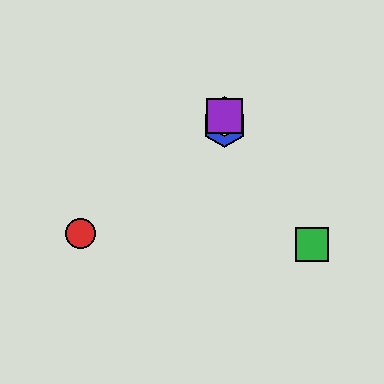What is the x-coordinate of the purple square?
The purple square is at x≈225.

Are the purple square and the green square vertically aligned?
No, the purple square is at x≈225 and the green square is at x≈312.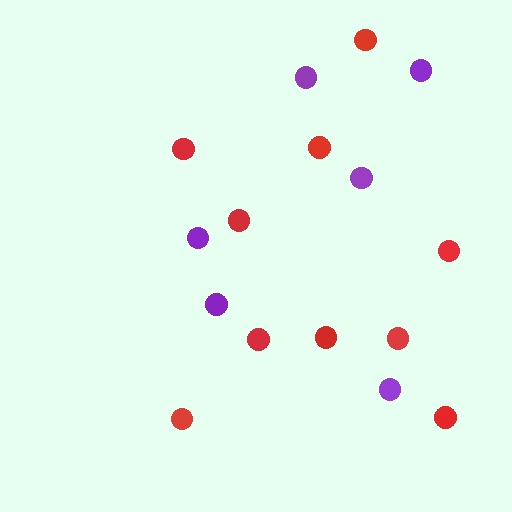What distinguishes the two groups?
There are 2 groups: one group of red circles (10) and one group of purple circles (6).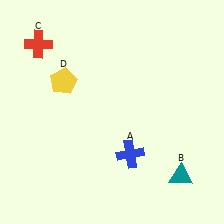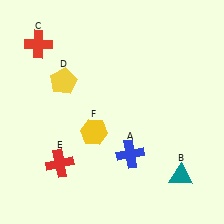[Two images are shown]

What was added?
A red cross (E), a yellow hexagon (F) were added in Image 2.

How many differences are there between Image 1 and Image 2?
There are 2 differences between the two images.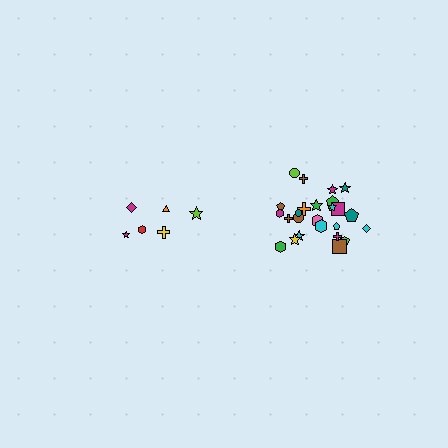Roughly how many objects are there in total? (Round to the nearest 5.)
Roughly 30 objects in total.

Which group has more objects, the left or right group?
The right group.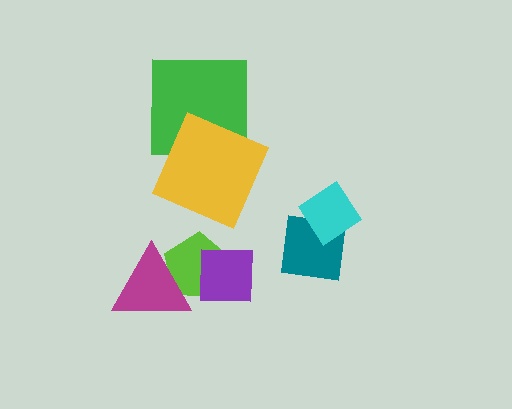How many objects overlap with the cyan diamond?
1 object overlaps with the cyan diamond.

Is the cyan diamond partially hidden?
No, no other shape covers it.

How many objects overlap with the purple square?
1 object overlaps with the purple square.